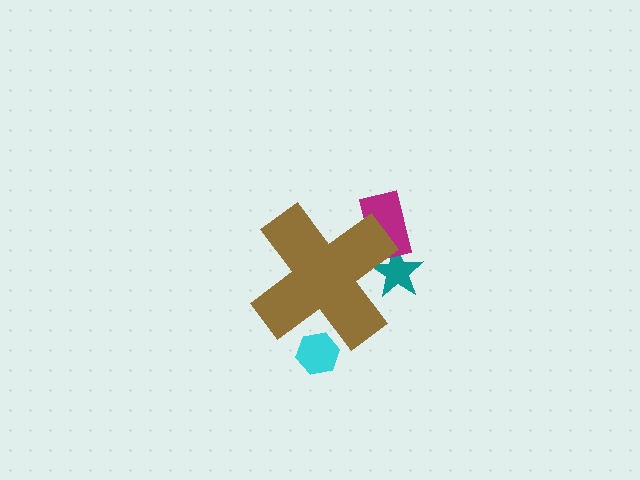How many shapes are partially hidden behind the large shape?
3 shapes are partially hidden.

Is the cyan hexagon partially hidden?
Yes, the cyan hexagon is partially hidden behind the brown cross.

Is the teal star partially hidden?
Yes, the teal star is partially hidden behind the brown cross.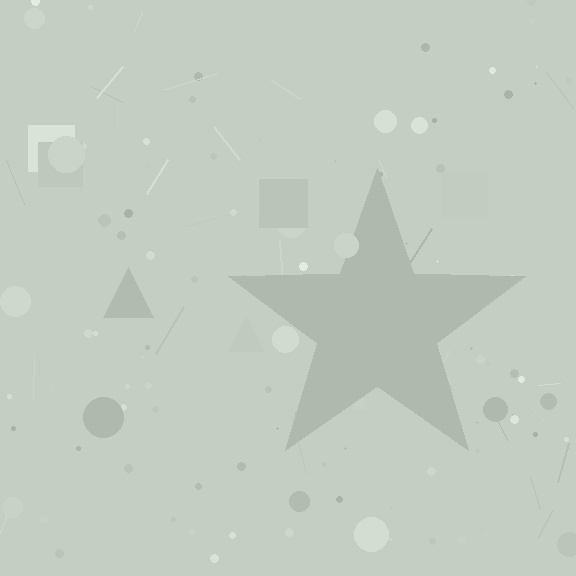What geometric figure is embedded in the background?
A star is embedded in the background.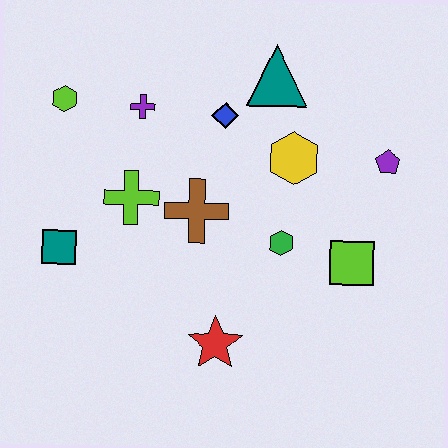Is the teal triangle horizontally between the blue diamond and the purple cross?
No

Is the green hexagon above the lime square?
Yes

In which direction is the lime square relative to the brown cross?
The lime square is to the right of the brown cross.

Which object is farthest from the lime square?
The lime hexagon is farthest from the lime square.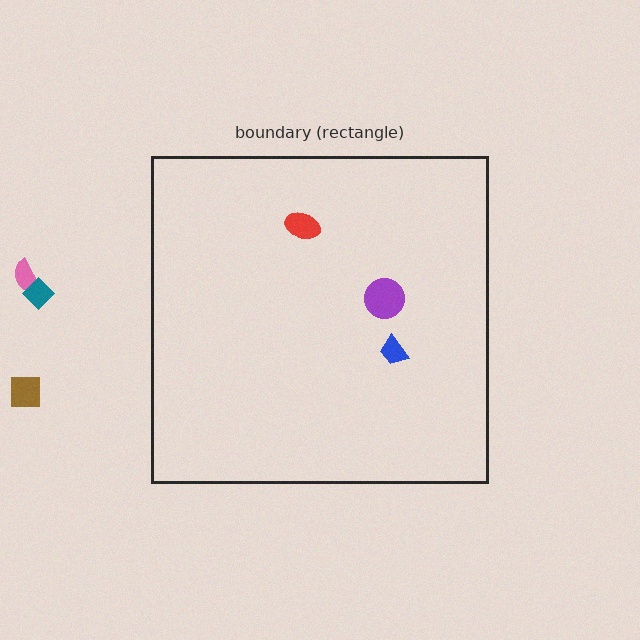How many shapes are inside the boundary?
3 inside, 3 outside.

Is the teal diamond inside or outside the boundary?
Outside.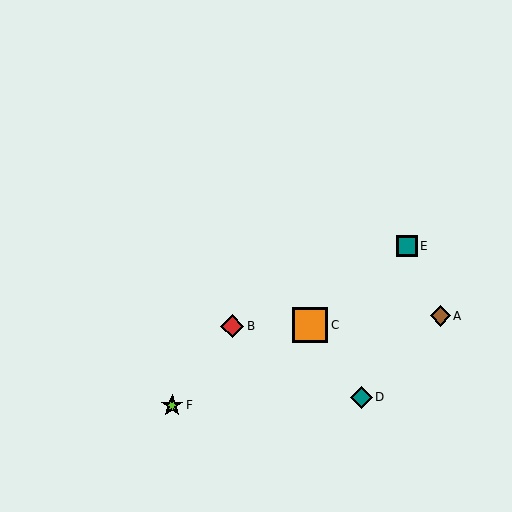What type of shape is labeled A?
Shape A is a brown diamond.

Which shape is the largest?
The orange square (labeled C) is the largest.